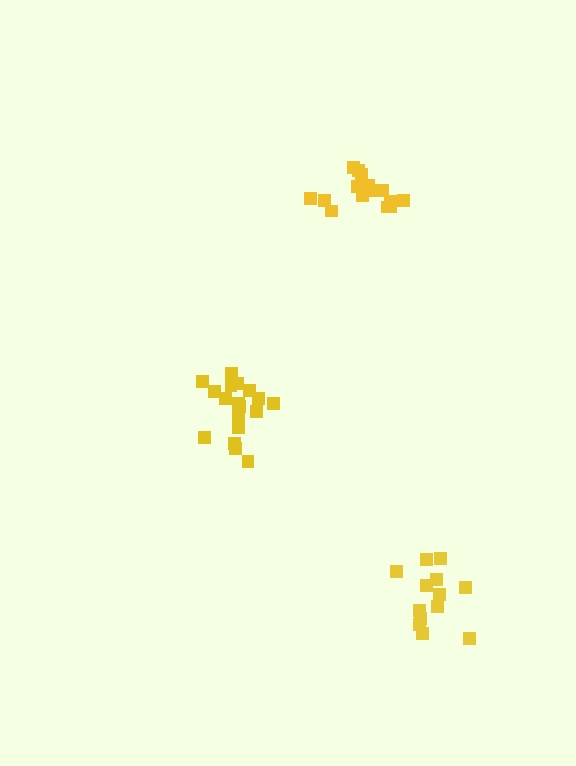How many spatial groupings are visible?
There are 3 spatial groupings.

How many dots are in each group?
Group 1: 18 dots, Group 2: 13 dots, Group 3: 16 dots (47 total).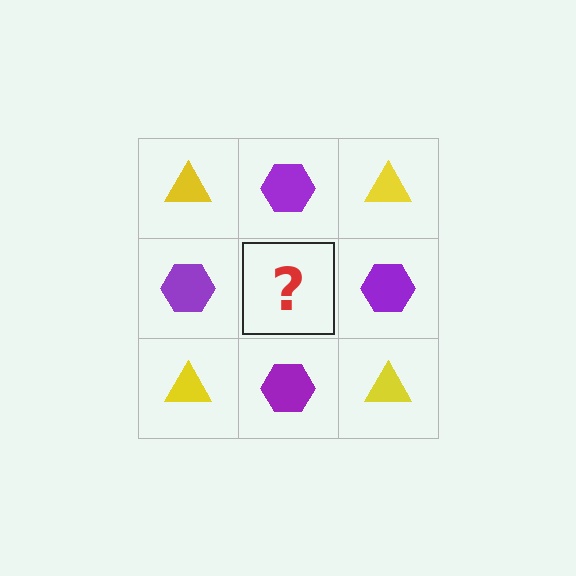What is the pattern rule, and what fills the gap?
The rule is that it alternates yellow triangle and purple hexagon in a checkerboard pattern. The gap should be filled with a yellow triangle.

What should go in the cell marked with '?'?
The missing cell should contain a yellow triangle.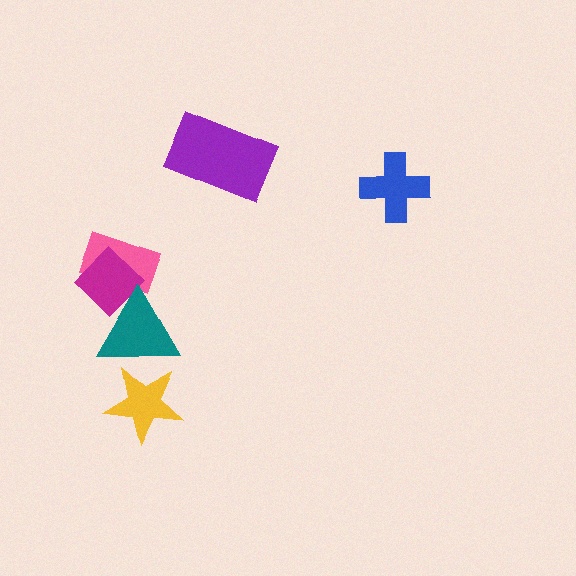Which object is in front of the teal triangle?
The yellow star is in front of the teal triangle.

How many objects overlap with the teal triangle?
3 objects overlap with the teal triangle.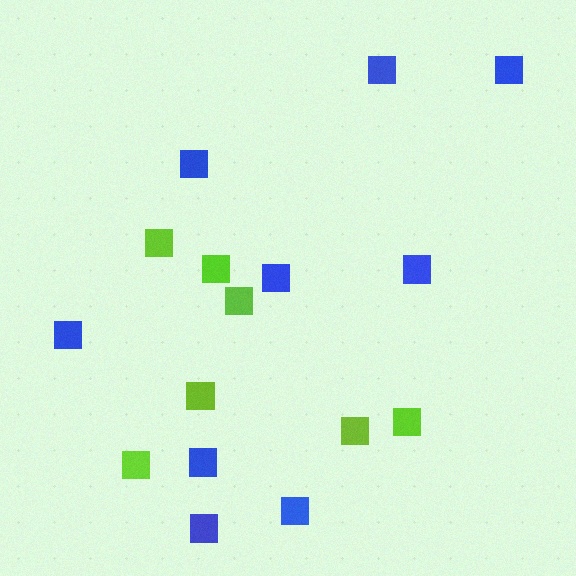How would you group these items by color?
There are 2 groups: one group of blue squares (9) and one group of lime squares (7).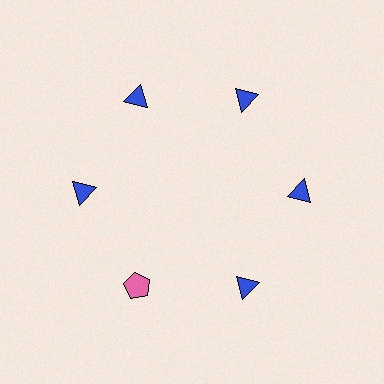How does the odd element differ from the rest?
It differs in both color (pink instead of blue) and shape (pentagon instead of triangle).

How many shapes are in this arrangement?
There are 6 shapes arranged in a ring pattern.